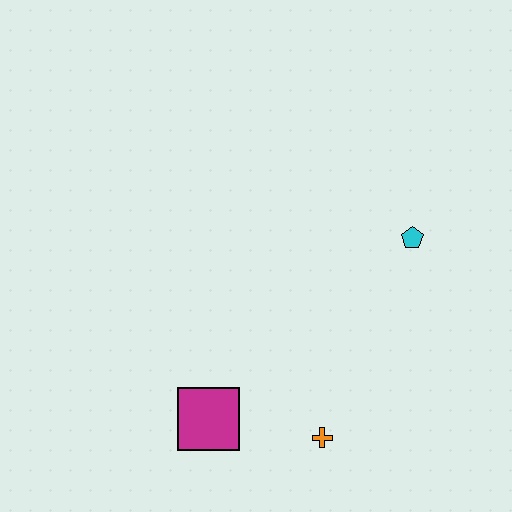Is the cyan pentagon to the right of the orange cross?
Yes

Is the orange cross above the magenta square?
No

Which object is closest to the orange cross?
The magenta square is closest to the orange cross.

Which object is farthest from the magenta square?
The cyan pentagon is farthest from the magenta square.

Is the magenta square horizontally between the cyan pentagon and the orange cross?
No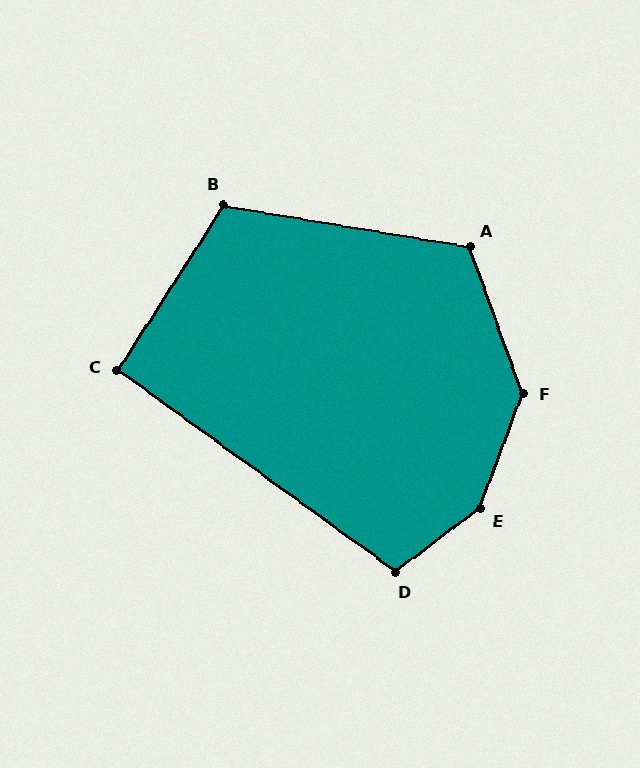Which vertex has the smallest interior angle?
C, at approximately 93 degrees.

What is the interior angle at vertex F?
Approximately 140 degrees (obtuse).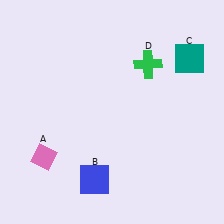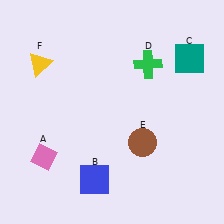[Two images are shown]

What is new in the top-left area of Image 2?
A yellow triangle (F) was added in the top-left area of Image 2.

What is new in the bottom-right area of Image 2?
A brown circle (E) was added in the bottom-right area of Image 2.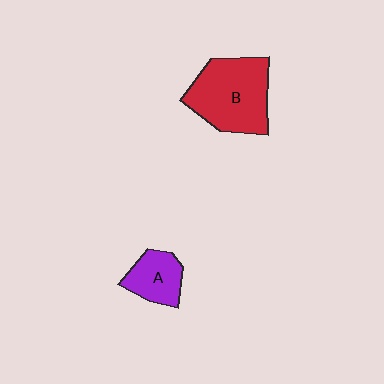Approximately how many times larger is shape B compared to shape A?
Approximately 2.1 times.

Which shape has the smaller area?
Shape A (purple).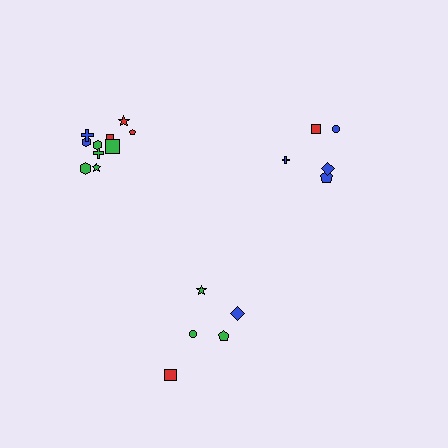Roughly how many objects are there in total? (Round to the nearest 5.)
Roughly 20 objects in total.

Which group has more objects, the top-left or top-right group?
The top-left group.